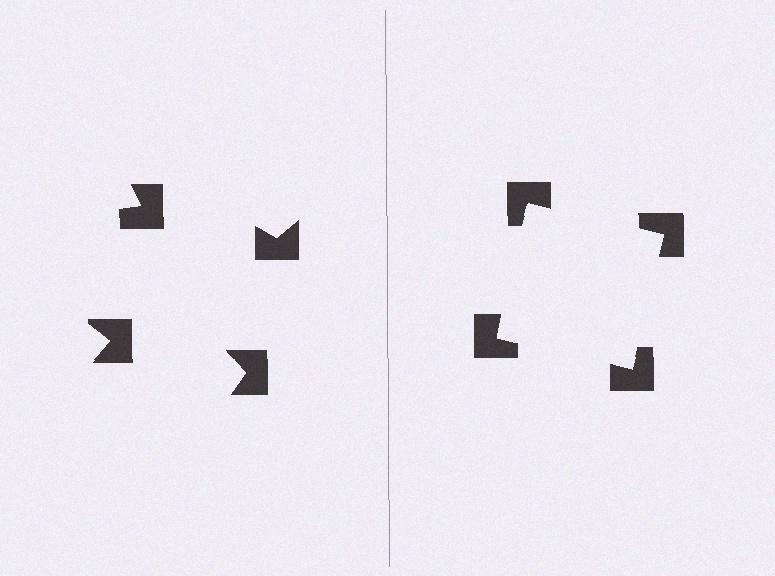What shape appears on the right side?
An illusory square.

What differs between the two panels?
The notched squares are positioned identically on both sides; only the wedge orientations differ. On the right they align to a square; on the left they are misaligned.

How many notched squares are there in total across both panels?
8 — 4 on each side.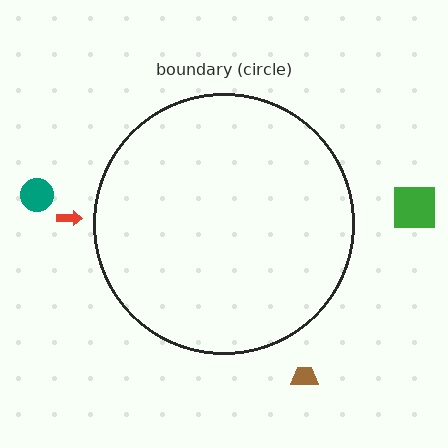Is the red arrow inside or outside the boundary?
Outside.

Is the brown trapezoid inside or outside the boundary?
Outside.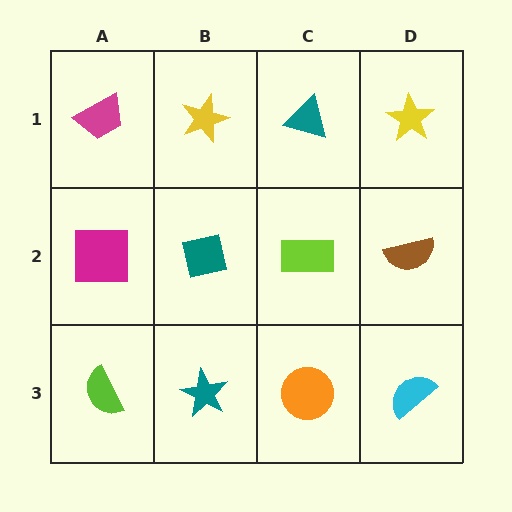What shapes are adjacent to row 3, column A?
A magenta square (row 2, column A), a teal star (row 3, column B).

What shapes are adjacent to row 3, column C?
A lime rectangle (row 2, column C), a teal star (row 3, column B), a cyan semicircle (row 3, column D).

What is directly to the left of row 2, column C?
A teal square.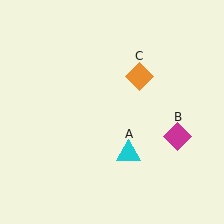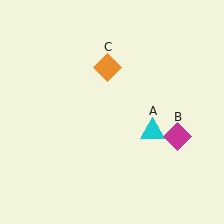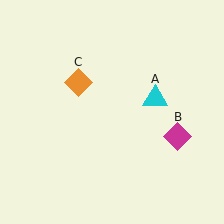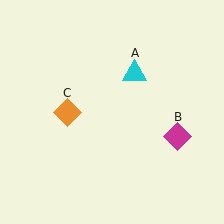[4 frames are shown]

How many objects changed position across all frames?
2 objects changed position: cyan triangle (object A), orange diamond (object C).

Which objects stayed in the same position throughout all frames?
Magenta diamond (object B) remained stationary.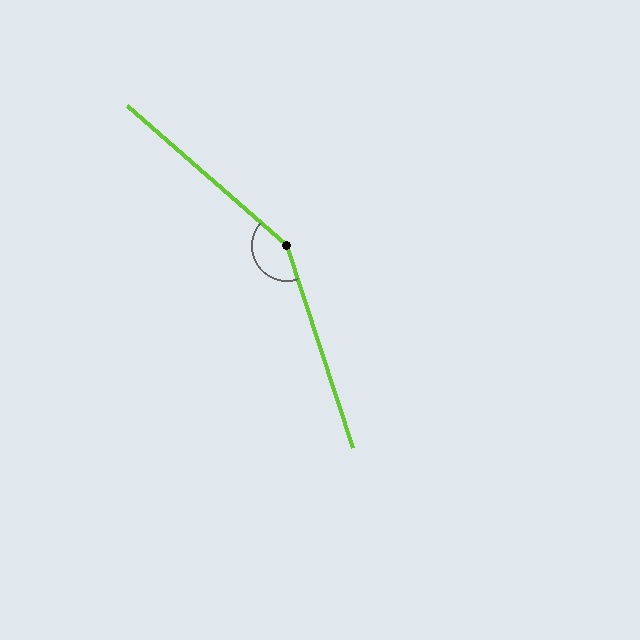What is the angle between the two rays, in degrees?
Approximately 149 degrees.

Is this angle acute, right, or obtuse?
It is obtuse.